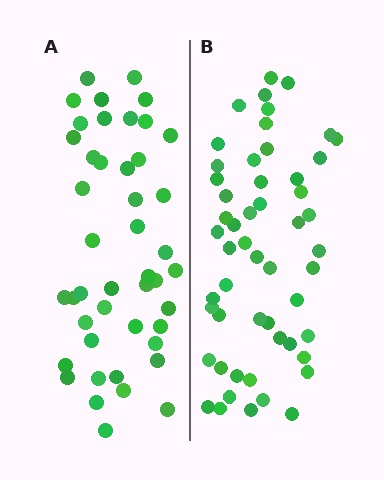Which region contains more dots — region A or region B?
Region B (the right region) has more dots.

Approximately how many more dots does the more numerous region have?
Region B has roughly 8 or so more dots than region A.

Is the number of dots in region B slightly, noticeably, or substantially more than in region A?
Region B has only slightly more — the two regions are fairly close. The ratio is roughly 1.2 to 1.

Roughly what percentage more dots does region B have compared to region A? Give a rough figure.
About 20% more.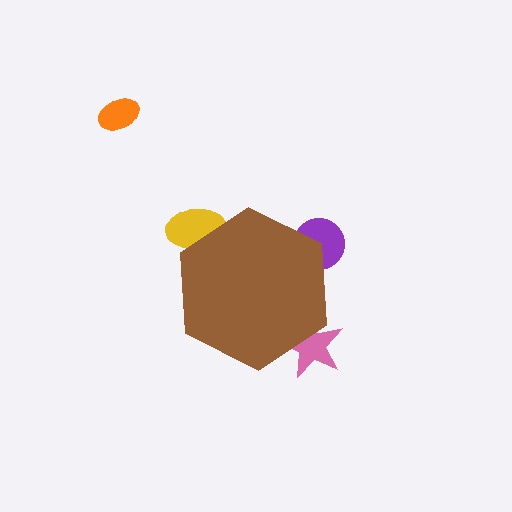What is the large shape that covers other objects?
A brown hexagon.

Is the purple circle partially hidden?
Yes, the purple circle is partially hidden behind the brown hexagon.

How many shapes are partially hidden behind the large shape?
3 shapes are partially hidden.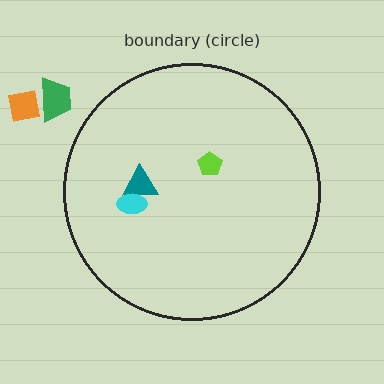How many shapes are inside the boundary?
3 inside, 2 outside.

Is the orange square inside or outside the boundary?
Outside.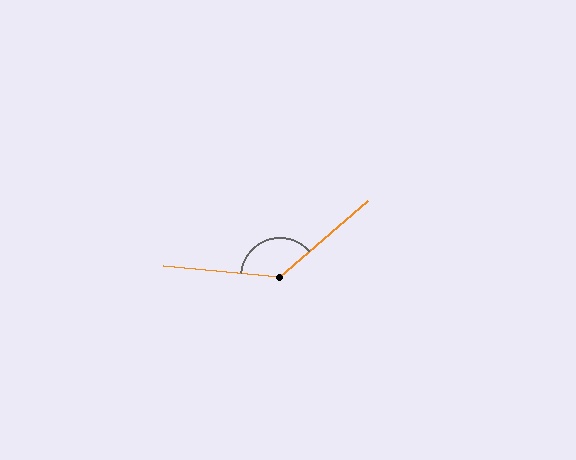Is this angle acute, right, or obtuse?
It is obtuse.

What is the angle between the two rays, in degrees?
Approximately 134 degrees.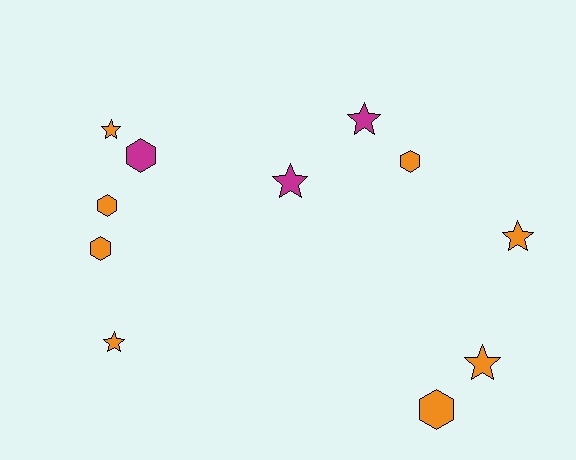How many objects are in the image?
There are 11 objects.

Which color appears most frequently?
Orange, with 8 objects.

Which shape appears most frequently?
Star, with 6 objects.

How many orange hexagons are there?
There are 4 orange hexagons.